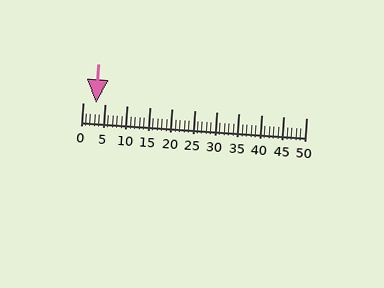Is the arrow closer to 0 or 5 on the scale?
The arrow is closer to 5.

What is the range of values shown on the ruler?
The ruler shows values from 0 to 50.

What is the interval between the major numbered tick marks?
The major tick marks are spaced 5 units apart.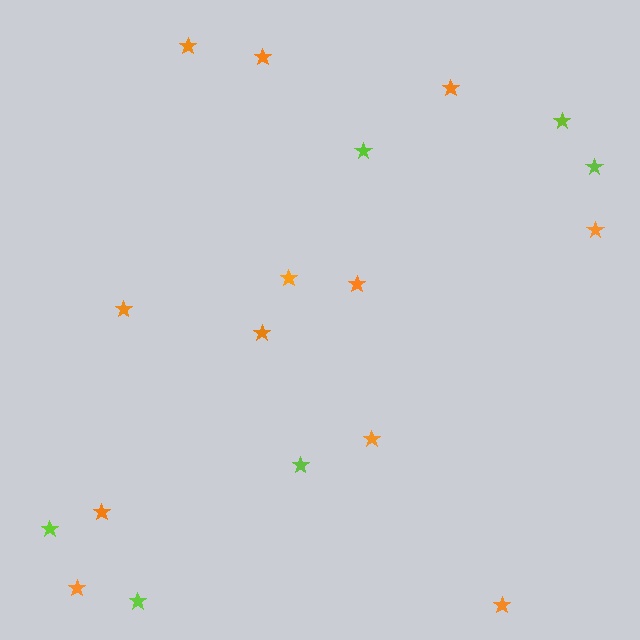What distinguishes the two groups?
There are 2 groups: one group of lime stars (6) and one group of orange stars (12).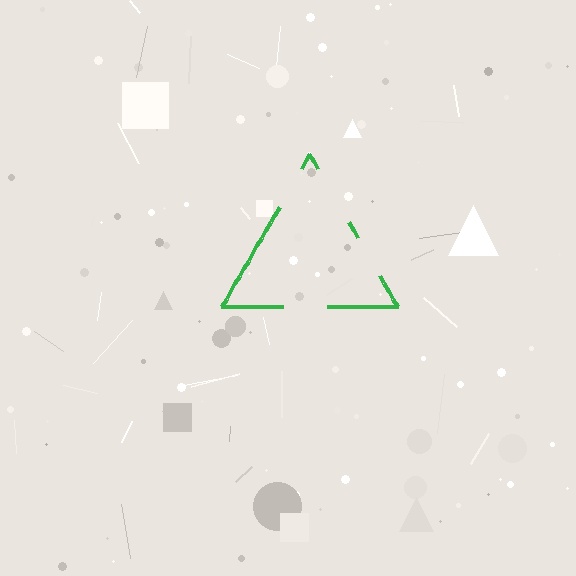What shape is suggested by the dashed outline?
The dashed outline suggests a triangle.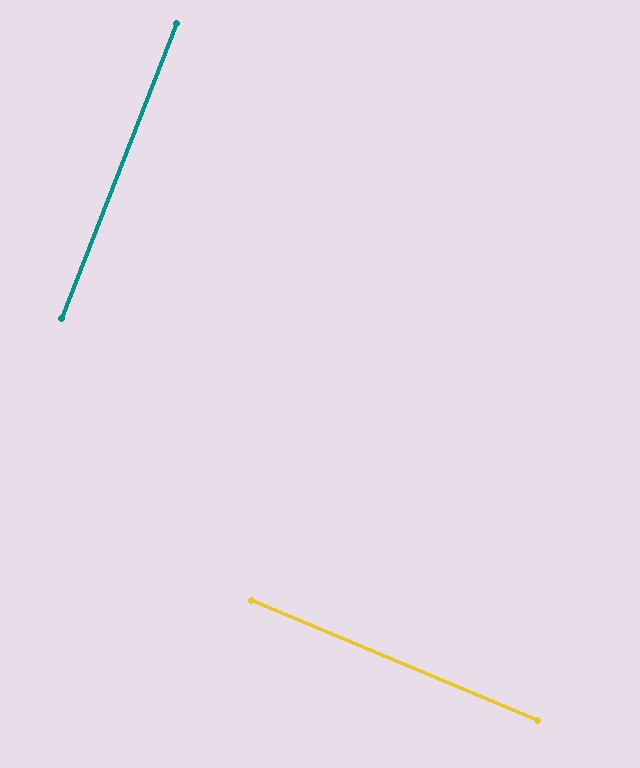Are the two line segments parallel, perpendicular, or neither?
Perpendicular — they meet at approximately 88°.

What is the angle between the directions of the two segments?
Approximately 88 degrees.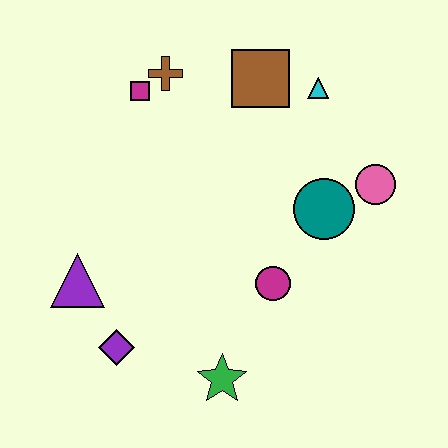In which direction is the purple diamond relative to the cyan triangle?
The purple diamond is below the cyan triangle.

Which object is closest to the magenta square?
The brown cross is closest to the magenta square.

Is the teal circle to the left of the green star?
No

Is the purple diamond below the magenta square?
Yes